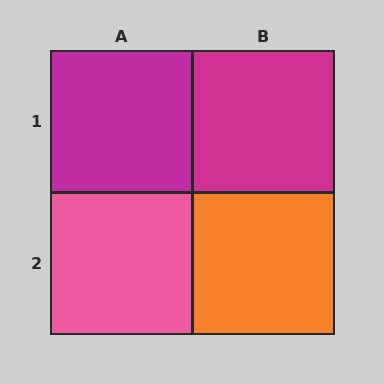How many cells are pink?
1 cell is pink.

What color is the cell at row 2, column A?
Pink.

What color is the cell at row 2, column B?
Orange.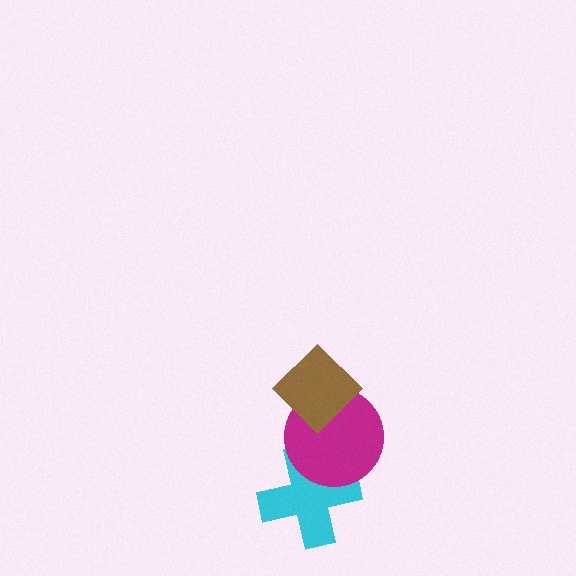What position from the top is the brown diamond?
The brown diamond is 1st from the top.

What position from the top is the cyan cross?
The cyan cross is 3rd from the top.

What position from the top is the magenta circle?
The magenta circle is 2nd from the top.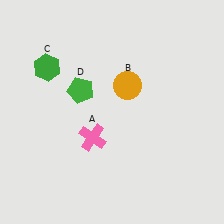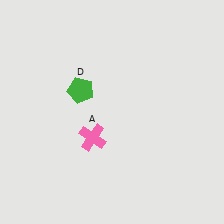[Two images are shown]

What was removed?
The orange circle (B), the green hexagon (C) were removed in Image 2.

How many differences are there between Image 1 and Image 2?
There are 2 differences between the two images.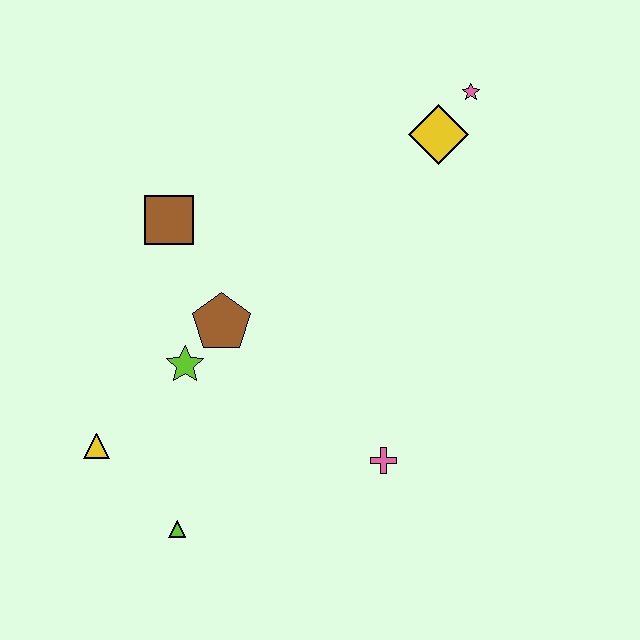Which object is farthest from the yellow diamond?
The lime triangle is farthest from the yellow diamond.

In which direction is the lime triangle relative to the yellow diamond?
The lime triangle is below the yellow diamond.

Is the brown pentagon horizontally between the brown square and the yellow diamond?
Yes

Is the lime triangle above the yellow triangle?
No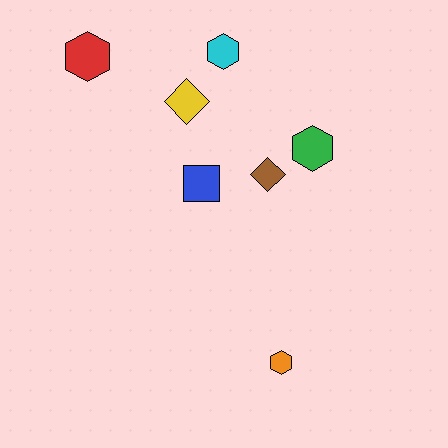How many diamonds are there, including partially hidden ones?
There are 2 diamonds.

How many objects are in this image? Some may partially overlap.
There are 7 objects.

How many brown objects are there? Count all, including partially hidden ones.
There is 1 brown object.